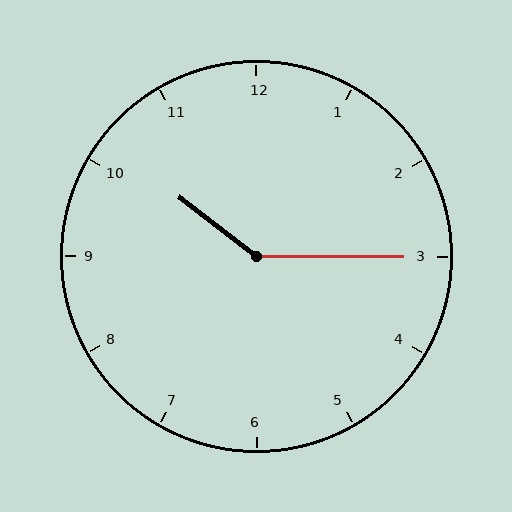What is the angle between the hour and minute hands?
Approximately 142 degrees.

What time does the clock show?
10:15.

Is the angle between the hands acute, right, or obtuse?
It is obtuse.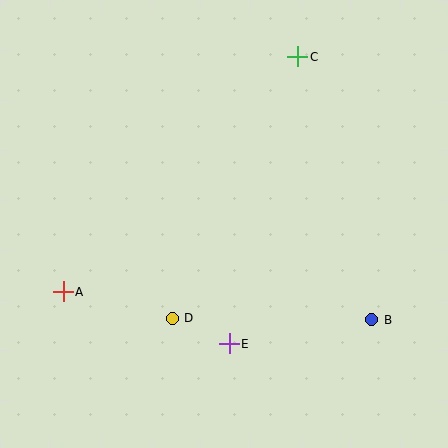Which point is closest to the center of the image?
Point D at (172, 318) is closest to the center.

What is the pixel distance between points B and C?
The distance between B and C is 273 pixels.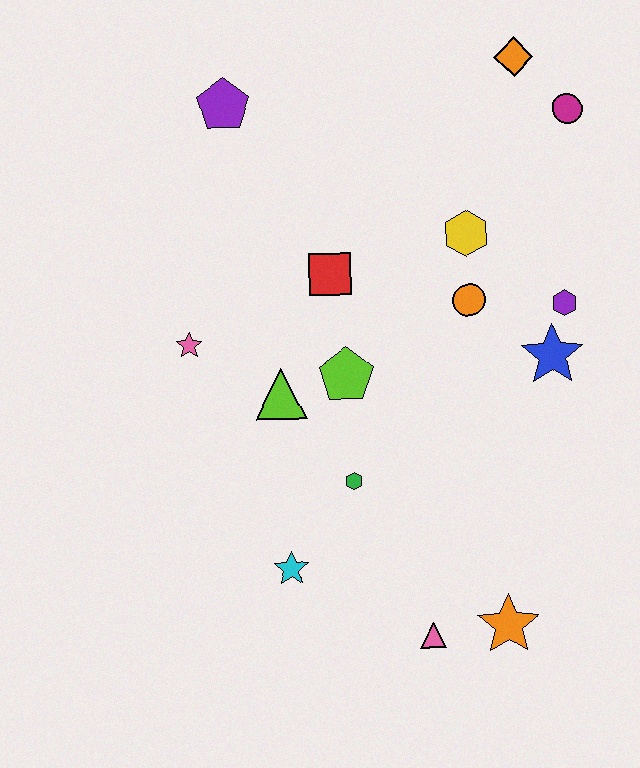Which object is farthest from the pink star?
The magenta circle is farthest from the pink star.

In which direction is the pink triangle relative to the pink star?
The pink triangle is below the pink star.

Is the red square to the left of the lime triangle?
No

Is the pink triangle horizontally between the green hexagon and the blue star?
Yes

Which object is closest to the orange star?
The pink triangle is closest to the orange star.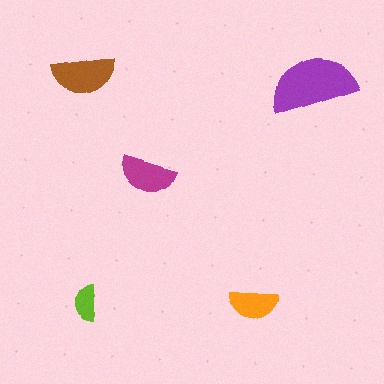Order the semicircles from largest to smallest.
the purple one, the brown one, the magenta one, the orange one, the lime one.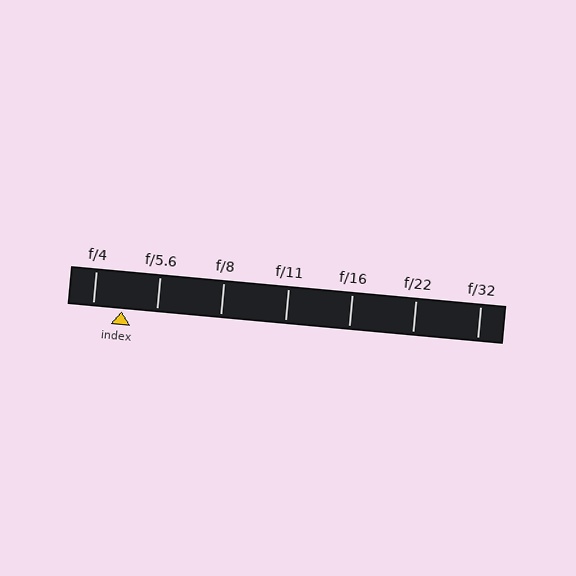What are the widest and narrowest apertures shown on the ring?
The widest aperture shown is f/4 and the narrowest is f/32.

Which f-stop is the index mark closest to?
The index mark is closest to f/4.